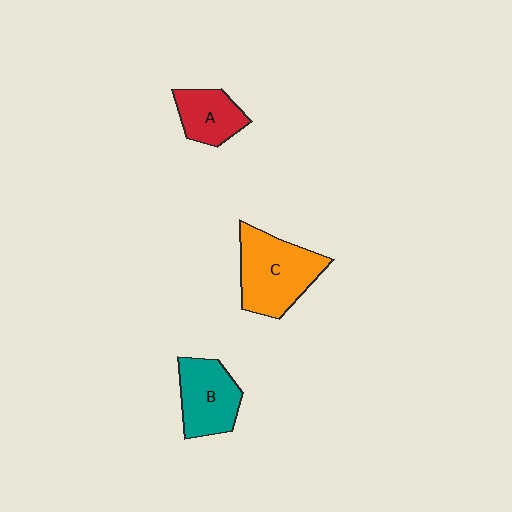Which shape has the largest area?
Shape C (orange).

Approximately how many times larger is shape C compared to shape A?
Approximately 1.7 times.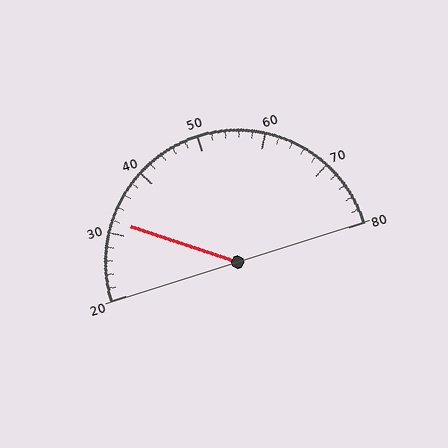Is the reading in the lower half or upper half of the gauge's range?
The reading is in the lower half of the range (20 to 80).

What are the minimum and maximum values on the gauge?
The gauge ranges from 20 to 80.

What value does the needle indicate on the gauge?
The needle indicates approximately 32.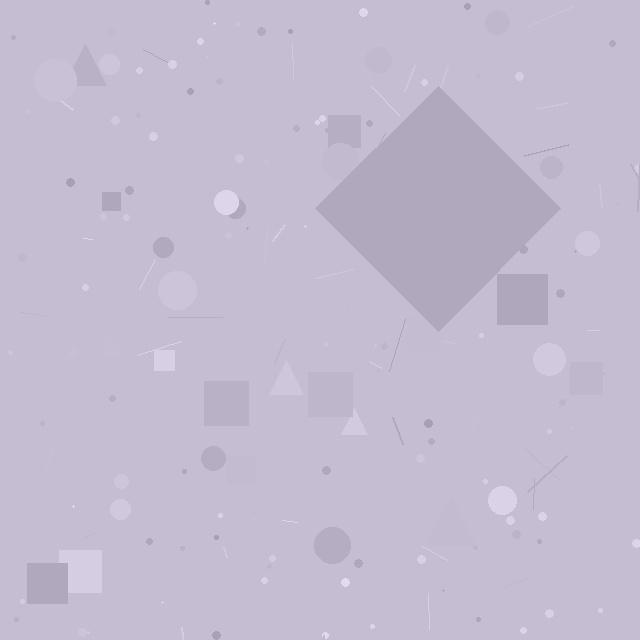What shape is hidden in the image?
A diamond is hidden in the image.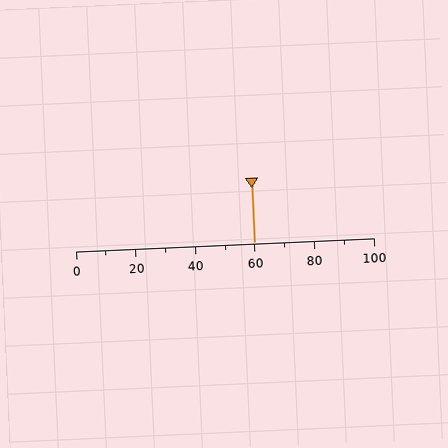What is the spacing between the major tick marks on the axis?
The major ticks are spaced 20 apart.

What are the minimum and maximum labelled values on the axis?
The axis runs from 0 to 100.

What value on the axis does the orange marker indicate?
The marker indicates approximately 60.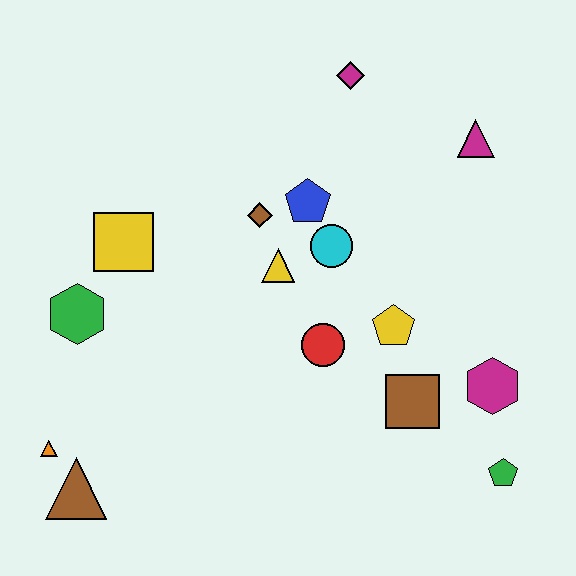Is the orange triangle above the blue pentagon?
No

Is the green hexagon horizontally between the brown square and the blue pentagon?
No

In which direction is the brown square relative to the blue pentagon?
The brown square is below the blue pentagon.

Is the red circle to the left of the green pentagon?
Yes